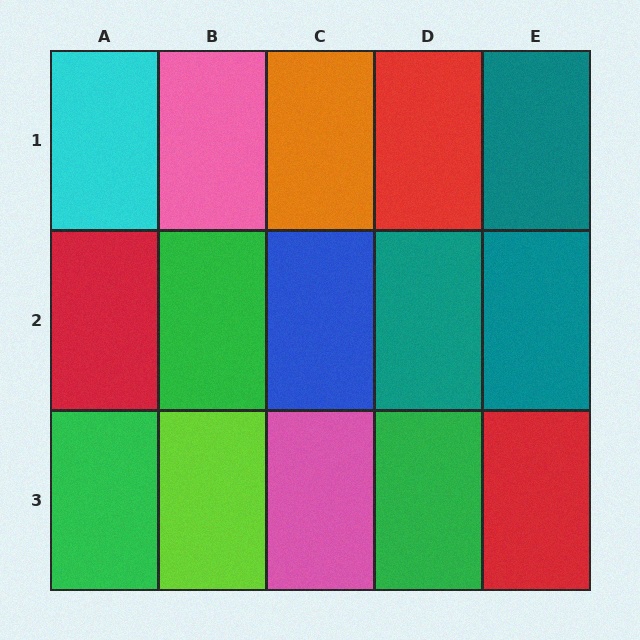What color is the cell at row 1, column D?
Red.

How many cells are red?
3 cells are red.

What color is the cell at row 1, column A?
Cyan.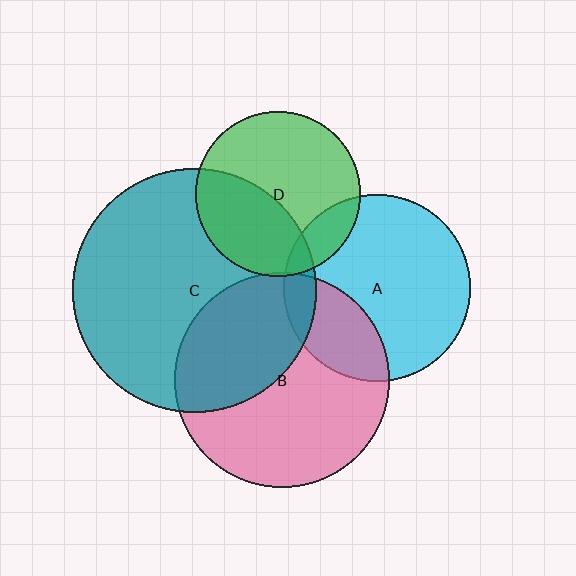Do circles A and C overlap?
Yes.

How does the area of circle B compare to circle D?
Approximately 1.7 times.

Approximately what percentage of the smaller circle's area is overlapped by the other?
Approximately 10%.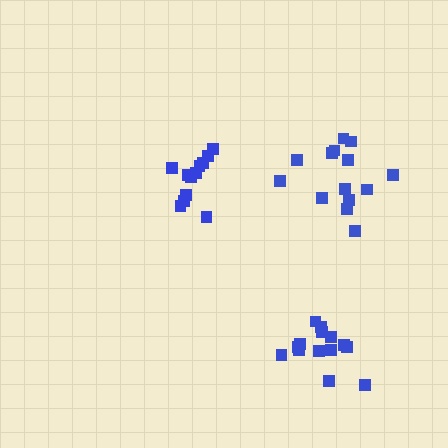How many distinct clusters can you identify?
There are 3 distinct clusters.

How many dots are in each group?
Group 1: 14 dots, Group 2: 12 dots, Group 3: 14 dots (40 total).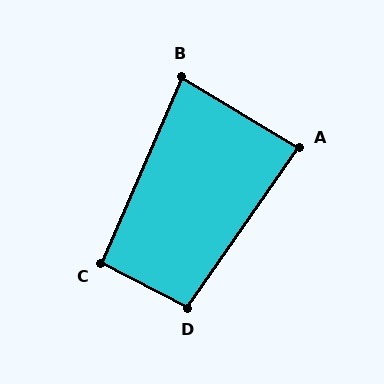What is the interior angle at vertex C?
Approximately 93 degrees (approximately right).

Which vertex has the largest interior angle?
D, at approximately 98 degrees.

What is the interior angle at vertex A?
Approximately 87 degrees (approximately right).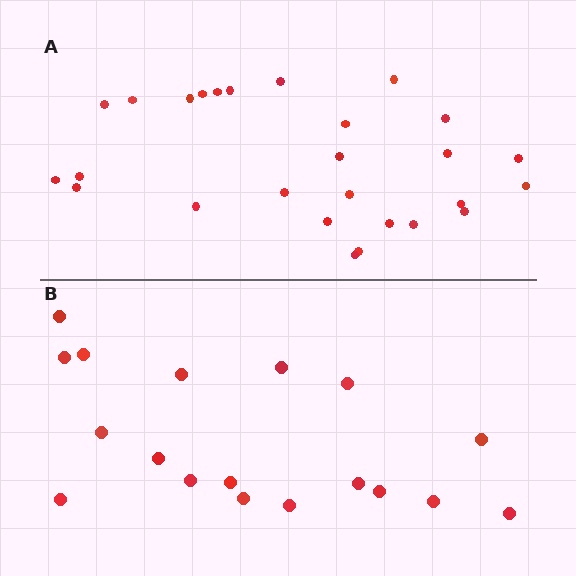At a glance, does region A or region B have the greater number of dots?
Region A (the top region) has more dots.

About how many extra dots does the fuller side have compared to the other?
Region A has roughly 8 or so more dots than region B.